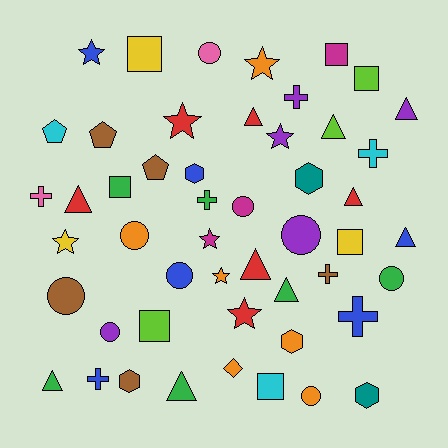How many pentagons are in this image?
There are 3 pentagons.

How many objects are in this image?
There are 50 objects.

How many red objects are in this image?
There are 6 red objects.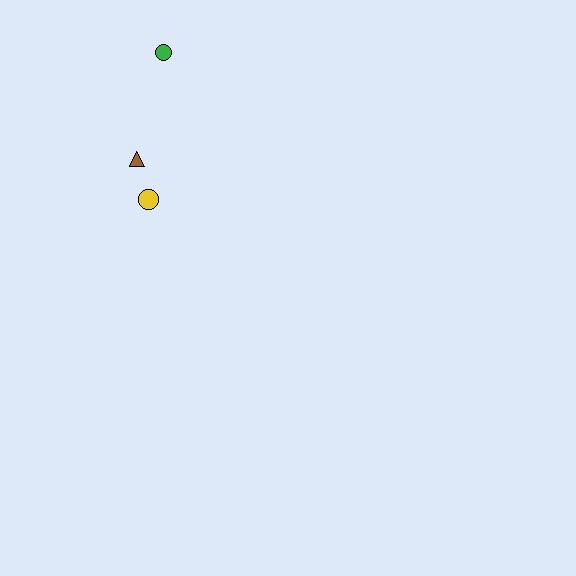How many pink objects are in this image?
There are no pink objects.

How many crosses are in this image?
There are no crosses.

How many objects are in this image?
There are 3 objects.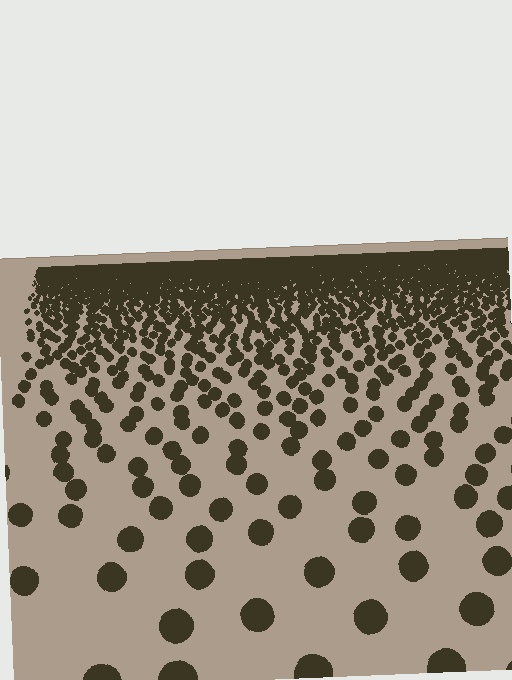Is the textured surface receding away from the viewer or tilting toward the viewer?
The surface is receding away from the viewer. Texture elements get smaller and denser toward the top.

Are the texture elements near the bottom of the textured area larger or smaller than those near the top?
Larger. Near the bottom, elements are closer to the viewer and appear at a bigger on-screen size.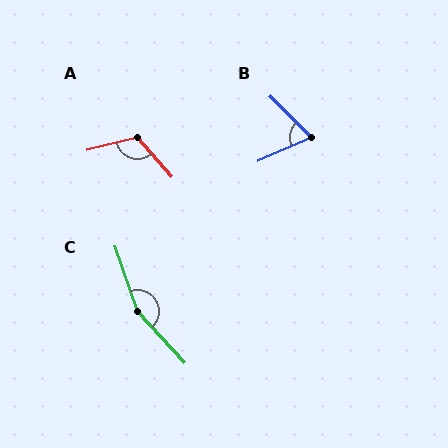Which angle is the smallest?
B, at approximately 68 degrees.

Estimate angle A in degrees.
Approximately 117 degrees.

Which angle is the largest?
C, at approximately 156 degrees.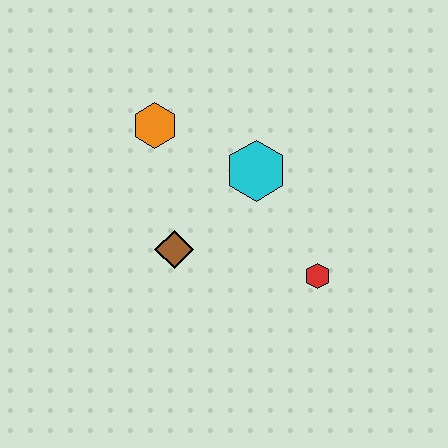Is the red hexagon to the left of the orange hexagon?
No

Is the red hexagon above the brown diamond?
No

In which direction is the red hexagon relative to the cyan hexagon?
The red hexagon is below the cyan hexagon.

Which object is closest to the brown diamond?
The cyan hexagon is closest to the brown diamond.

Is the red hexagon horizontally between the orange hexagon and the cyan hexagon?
No